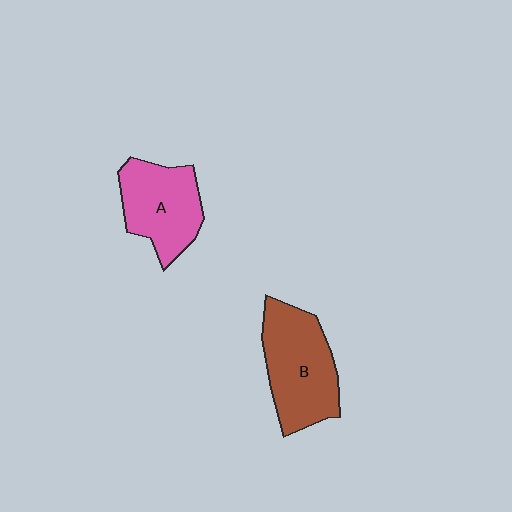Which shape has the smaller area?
Shape A (pink).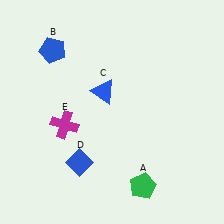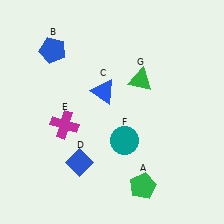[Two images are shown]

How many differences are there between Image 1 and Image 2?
There are 2 differences between the two images.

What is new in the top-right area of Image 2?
A green triangle (G) was added in the top-right area of Image 2.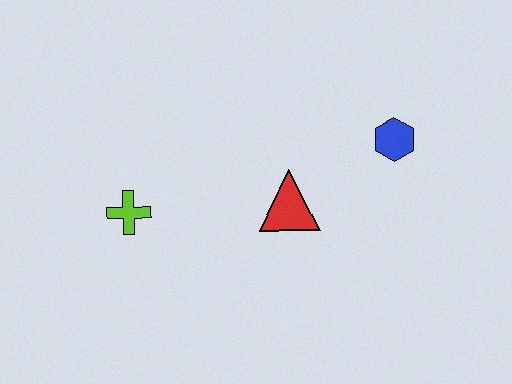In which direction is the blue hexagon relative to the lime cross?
The blue hexagon is to the right of the lime cross.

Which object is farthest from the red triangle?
The lime cross is farthest from the red triangle.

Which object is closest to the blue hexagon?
The red triangle is closest to the blue hexagon.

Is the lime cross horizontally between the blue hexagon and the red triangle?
No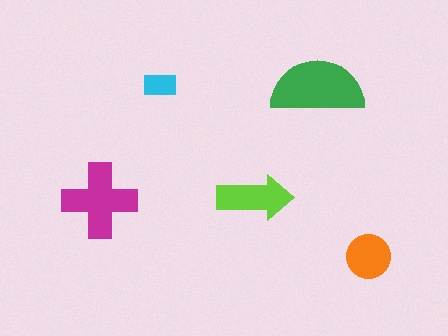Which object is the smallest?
The cyan rectangle.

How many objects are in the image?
There are 5 objects in the image.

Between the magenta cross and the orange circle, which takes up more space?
The magenta cross.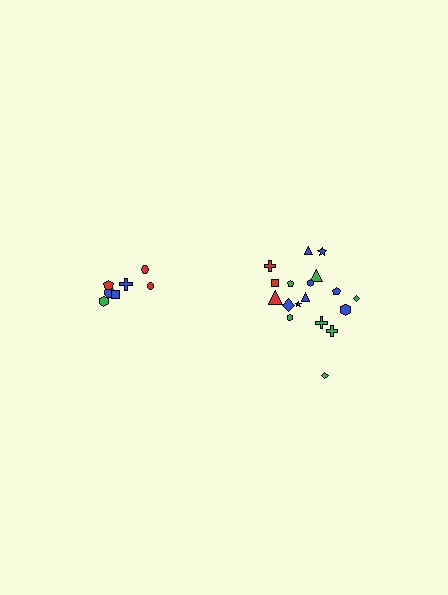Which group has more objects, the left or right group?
The right group.